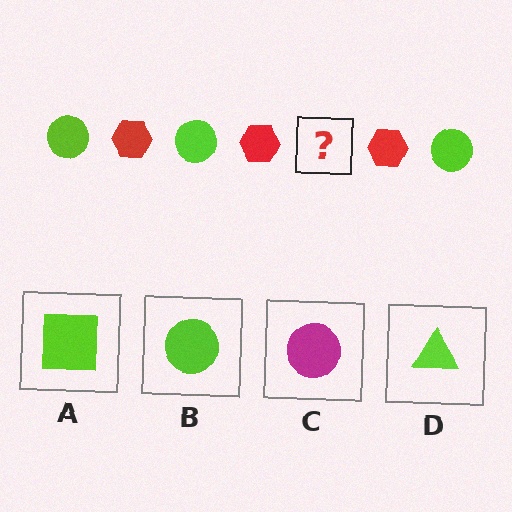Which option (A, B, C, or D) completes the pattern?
B.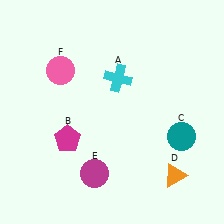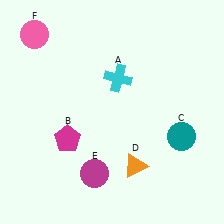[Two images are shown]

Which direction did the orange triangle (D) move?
The orange triangle (D) moved left.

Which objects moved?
The objects that moved are: the orange triangle (D), the pink circle (F).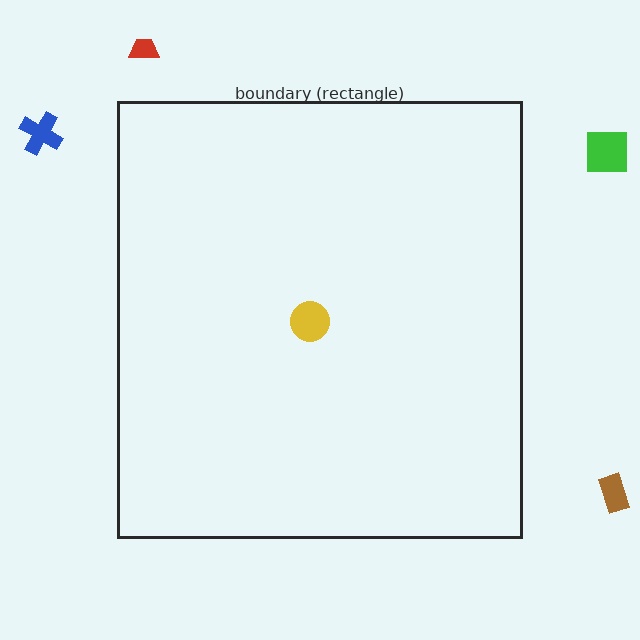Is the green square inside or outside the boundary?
Outside.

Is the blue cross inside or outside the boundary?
Outside.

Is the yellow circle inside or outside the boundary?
Inside.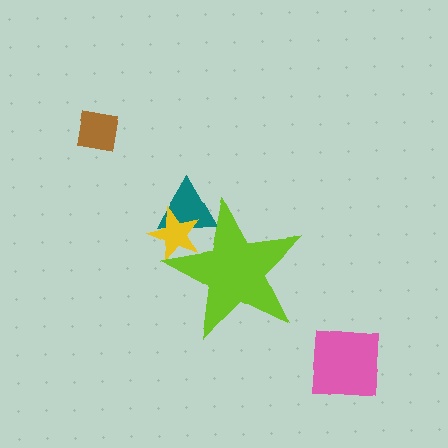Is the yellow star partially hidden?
Yes, the yellow star is partially hidden behind the lime star.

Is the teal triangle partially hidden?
Yes, the teal triangle is partially hidden behind the lime star.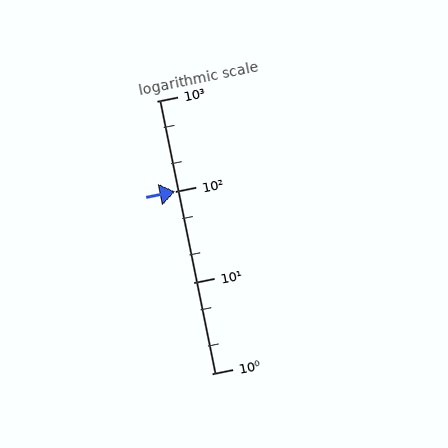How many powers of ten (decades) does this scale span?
The scale spans 3 decades, from 1 to 1000.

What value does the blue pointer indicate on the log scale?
The pointer indicates approximately 100.